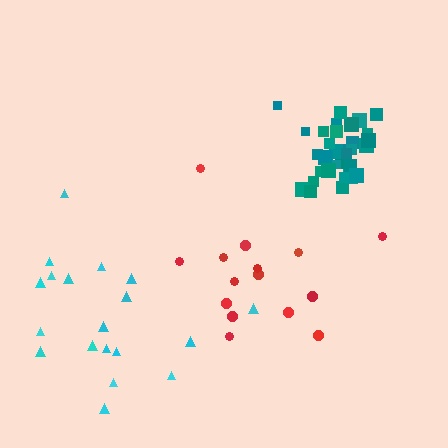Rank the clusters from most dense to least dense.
teal, red, cyan.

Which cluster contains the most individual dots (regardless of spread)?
Teal (34).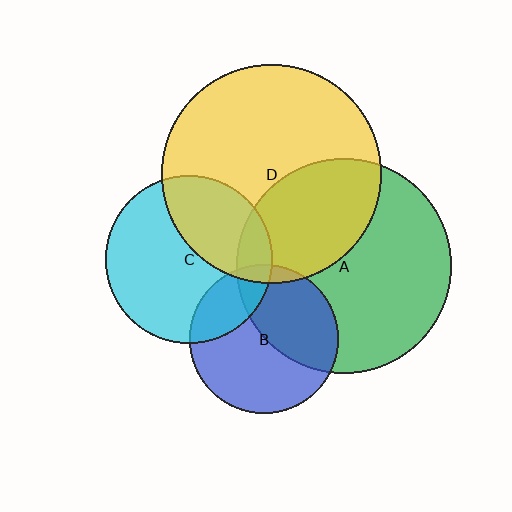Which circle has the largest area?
Circle D (yellow).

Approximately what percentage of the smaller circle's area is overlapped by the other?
Approximately 5%.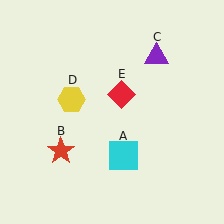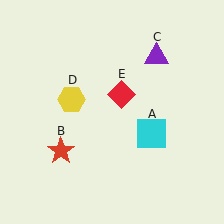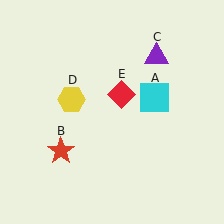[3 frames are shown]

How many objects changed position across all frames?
1 object changed position: cyan square (object A).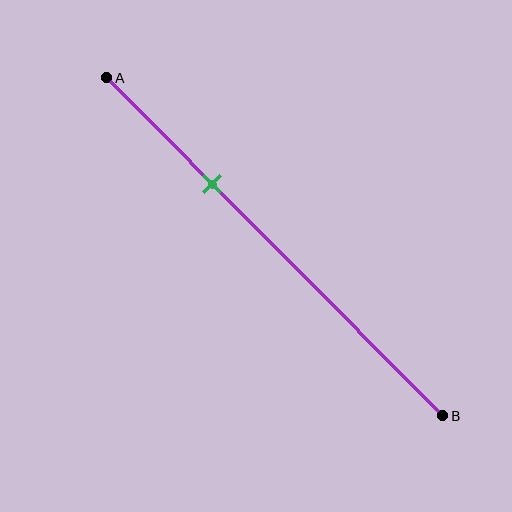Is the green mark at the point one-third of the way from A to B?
Yes, the mark is approximately at the one-third point.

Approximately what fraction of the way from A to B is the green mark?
The green mark is approximately 30% of the way from A to B.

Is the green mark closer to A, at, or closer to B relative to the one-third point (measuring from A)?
The green mark is approximately at the one-third point of segment AB.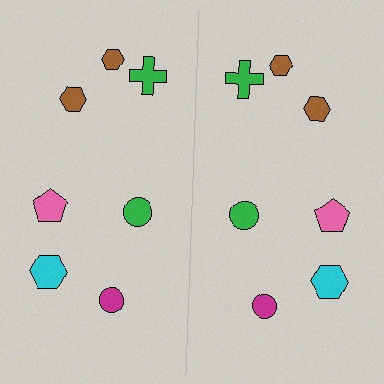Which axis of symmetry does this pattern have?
The pattern has a vertical axis of symmetry running through the center of the image.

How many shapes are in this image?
There are 14 shapes in this image.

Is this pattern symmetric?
Yes, this pattern has bilateral (reflection) symmetry.